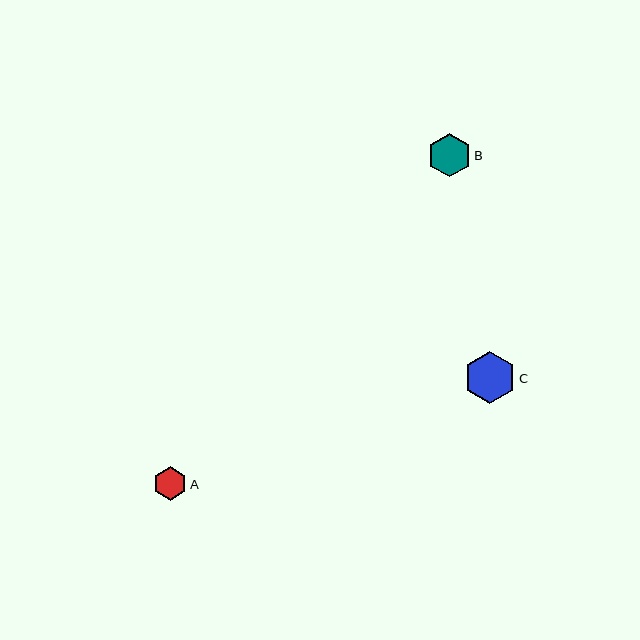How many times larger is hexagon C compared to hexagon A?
Hexagon C is approximately 1.5 times the size of hexagon A.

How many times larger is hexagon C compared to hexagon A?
Hexagon C is approximately 1.5 times the size of hexagon A.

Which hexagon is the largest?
Hexagon C is the largest with a size of approximately 51 pixels.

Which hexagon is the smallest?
Hexagon A is the smallest with a size of approximately 34 pixels.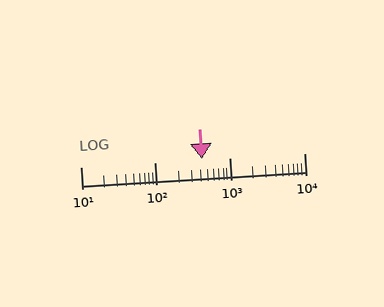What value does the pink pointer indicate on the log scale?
The pointer indicates approximately 430.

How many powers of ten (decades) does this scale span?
The scale spans 3 decades, from 10 to 10000.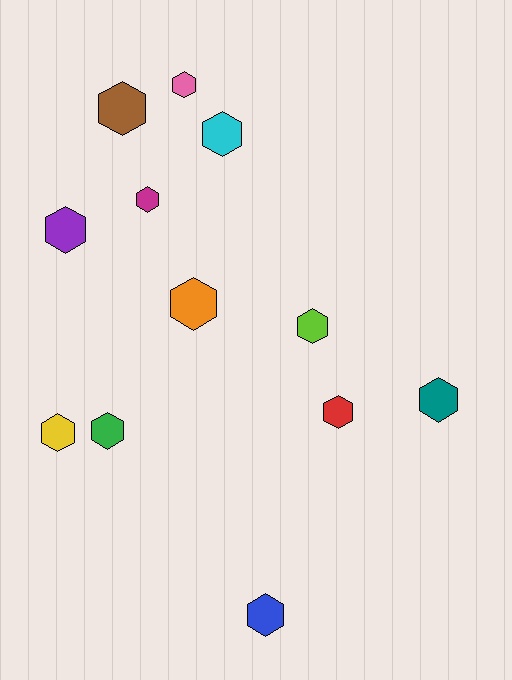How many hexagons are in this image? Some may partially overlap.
There are 12 hexagons.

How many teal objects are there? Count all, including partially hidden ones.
There is 1 teal object.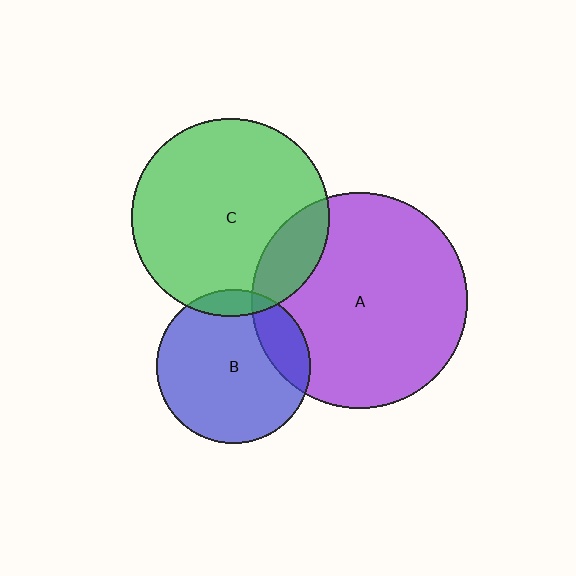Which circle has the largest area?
Circle A (purple).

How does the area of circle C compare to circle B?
Approximately 1.7 times.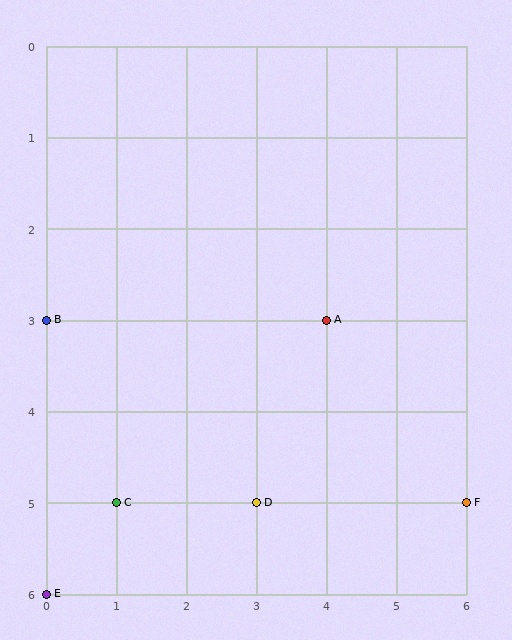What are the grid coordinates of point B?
Point B is at grid coordinates (0, 3).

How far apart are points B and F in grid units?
Points B and F are 6 columns and 2 rows apart (about 6.3 grid units diagonally).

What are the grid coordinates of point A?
Point A is at grid coordinates (4, 3).